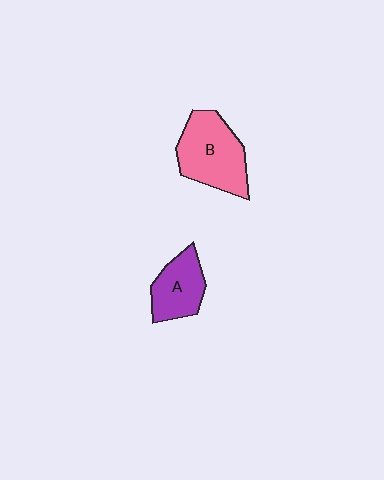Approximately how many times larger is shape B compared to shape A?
Approximately 1.5 times.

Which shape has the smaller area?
Shape A (purple).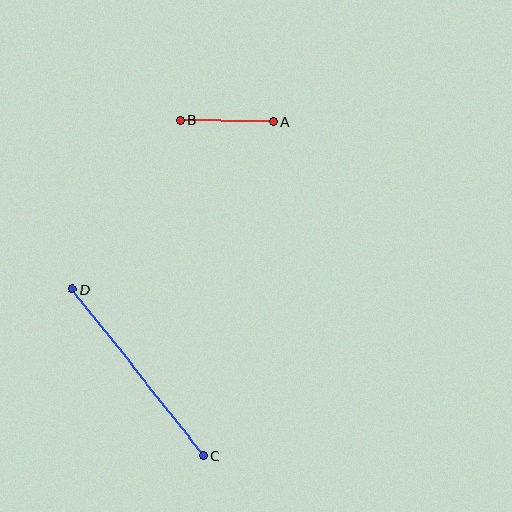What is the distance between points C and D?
The distance is approximately 212 pixels.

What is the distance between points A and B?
The distance is approximately 93 pixels.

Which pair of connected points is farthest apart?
Points C and D are farthest apart.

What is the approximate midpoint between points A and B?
The midpoint is at approximately (226, 121) pixels.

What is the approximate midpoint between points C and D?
The midpoint is at approximately (138, 373) pixels.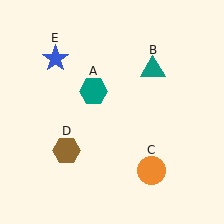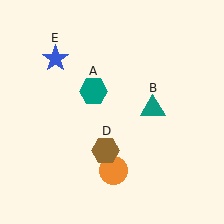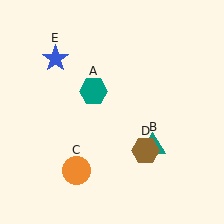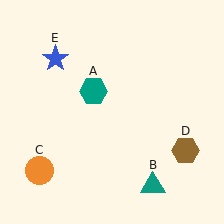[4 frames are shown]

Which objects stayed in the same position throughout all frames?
Teal hexagon (object A) and blue star (object E) remained stationary.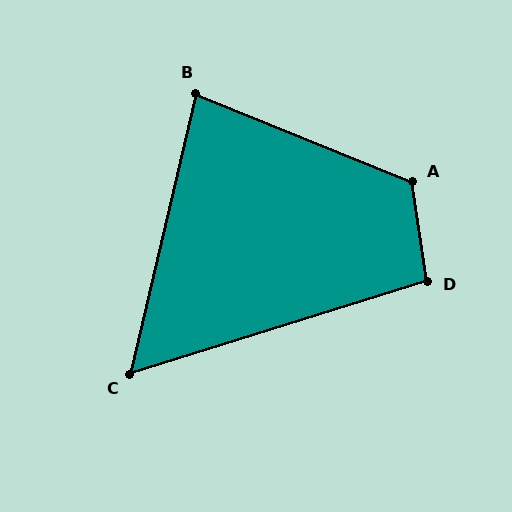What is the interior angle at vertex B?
Approximately 81 degrees (acute).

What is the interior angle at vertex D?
Approximately 99 degrees (obtuse).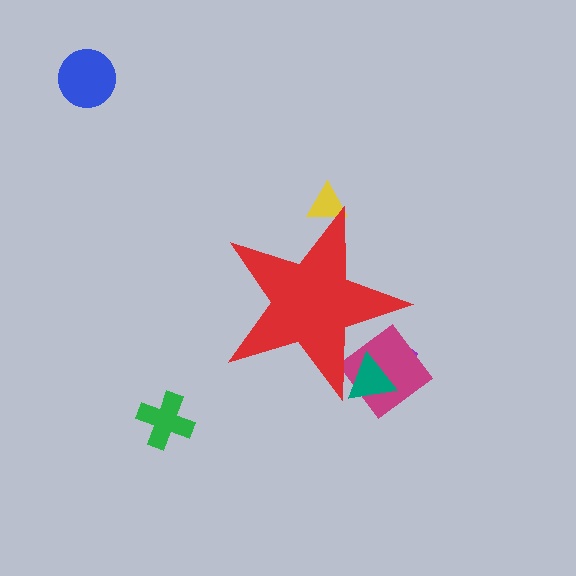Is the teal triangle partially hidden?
Yes, the teal triangle is partially hidden behind the red star.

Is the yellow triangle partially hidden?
Yes, the yellow triangle is partially hidden behind the red star.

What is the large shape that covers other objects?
A red star.